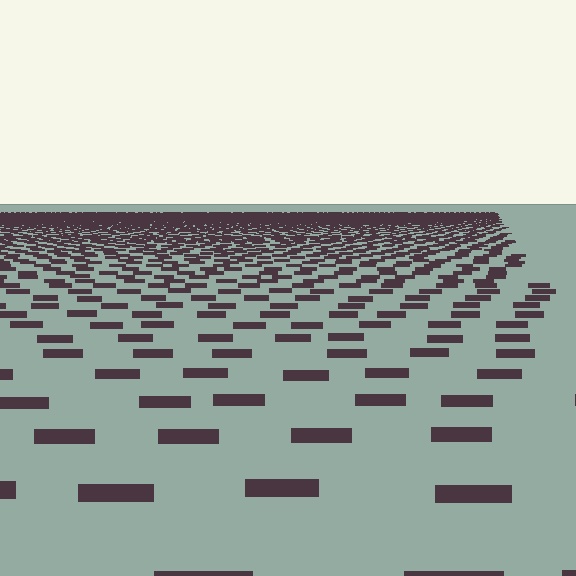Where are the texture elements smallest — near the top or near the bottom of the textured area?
Near the top.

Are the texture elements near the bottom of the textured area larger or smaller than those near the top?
Larger. Near the bottom, elements are closer to the viewer and appear at a bigger on-screen size.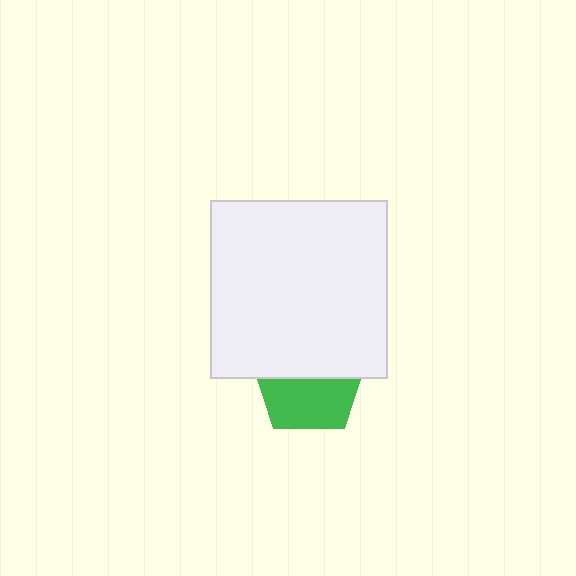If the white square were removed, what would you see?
You would see the complete green pentagon.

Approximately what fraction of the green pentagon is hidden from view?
Roughly 51% of the green pentagon is hidden behind the white square.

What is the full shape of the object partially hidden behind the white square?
The partially hidden object is a green pentagon.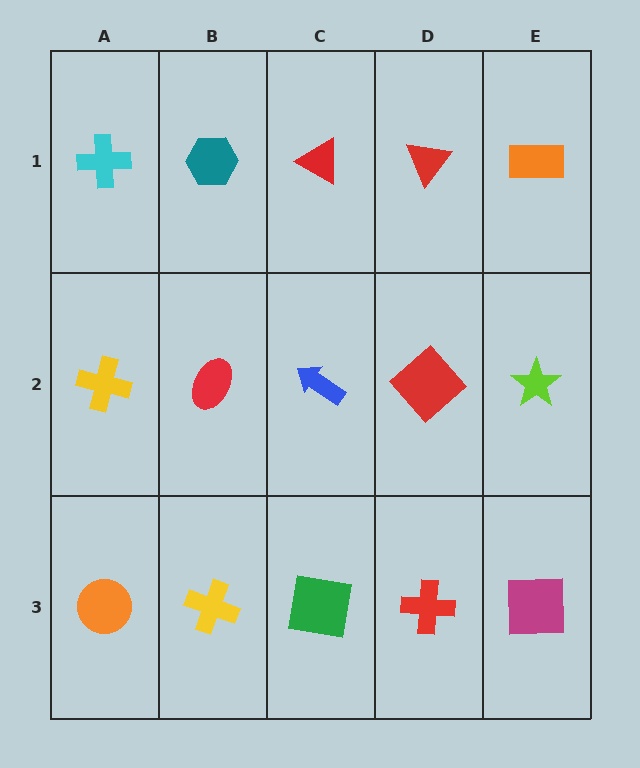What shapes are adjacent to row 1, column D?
A red diamond (row 2, column D), a red triangle (row 1, column C), an orange rectangle (row 1, column E).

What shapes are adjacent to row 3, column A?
A yellow cross (row 2, column A), a yellow cross (row 3, column B).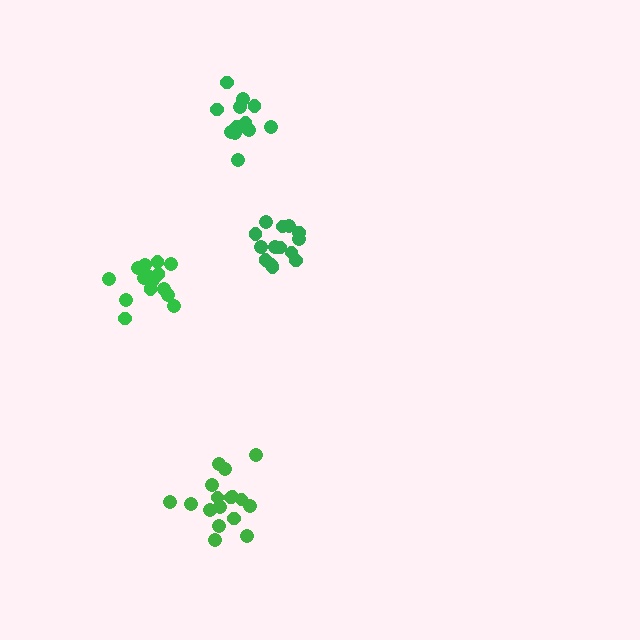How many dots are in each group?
Group 1: 17 dots, Group 2: 13 dots, Group 3: 15 dots, Group 4: 16 dots (61 total).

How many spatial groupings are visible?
There are 4 spatial groupings.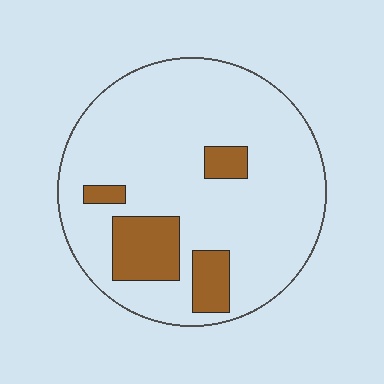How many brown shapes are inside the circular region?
4.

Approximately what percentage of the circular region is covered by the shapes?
Approximately 15%.